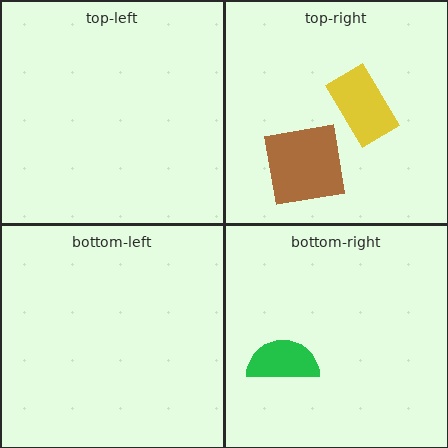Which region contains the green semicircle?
The bottom-right region.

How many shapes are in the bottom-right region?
1.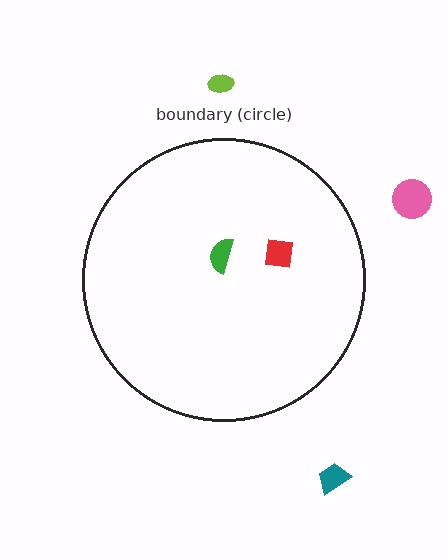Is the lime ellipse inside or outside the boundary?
Outside.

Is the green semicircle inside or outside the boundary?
Inside.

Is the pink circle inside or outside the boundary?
Outside.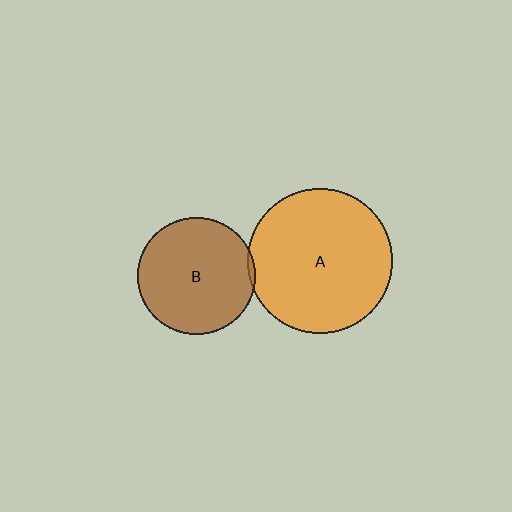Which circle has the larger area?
Circle A (orange).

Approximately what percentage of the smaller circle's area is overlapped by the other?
Approximately 5%.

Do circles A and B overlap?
Yes.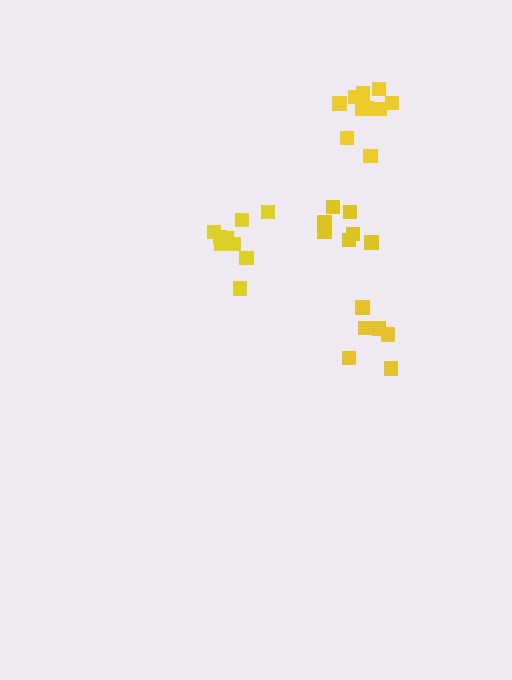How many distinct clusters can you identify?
There are 4 distinct clusters.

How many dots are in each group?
Group 1: 9 dots, Group 2: 6 dots, Group 3: 7 dots, Group 4: 10 dots (32 total).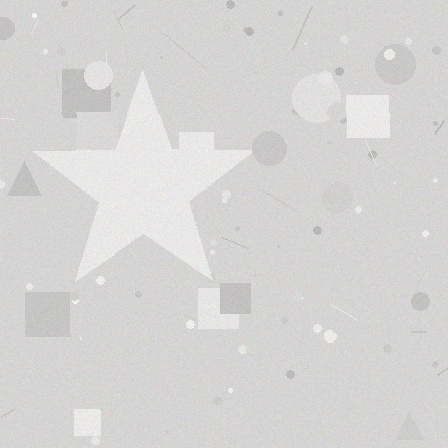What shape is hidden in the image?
A star is hidden in the image.